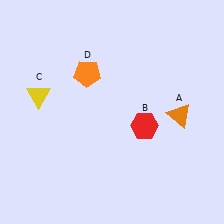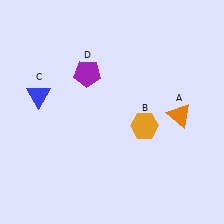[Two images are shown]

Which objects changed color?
B changed from red to orange. C changed from yellow to blue. D changed from orange to purple.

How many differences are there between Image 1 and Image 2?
There are 3 differences between the two images.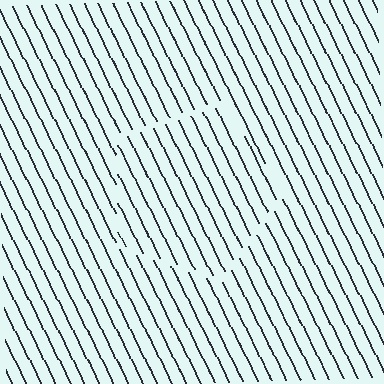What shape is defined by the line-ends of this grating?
An illusory pentagon. The interior of the shape contains the same grating, shifted by half a period — the contour is defined by the phase discontinuity where line-ends from the inner and outer gratings abut.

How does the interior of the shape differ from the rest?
The interior of the shape contains the same grating, shifted by half a period — the contour is defined by the phase discontinuity where line-ends from the inner and outer gratings abut.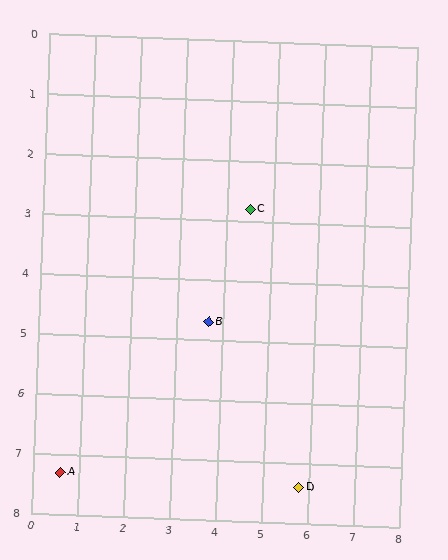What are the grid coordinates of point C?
Point C is at approximately (4.5, 2.8).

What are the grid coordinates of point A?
Point A is at approximately (0.6, 7.3).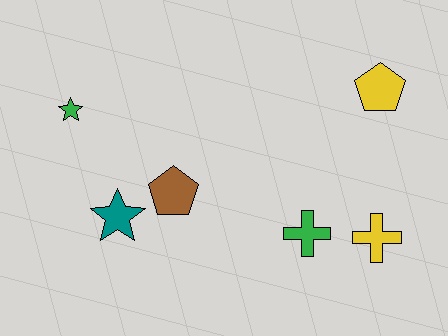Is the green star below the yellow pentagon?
Yes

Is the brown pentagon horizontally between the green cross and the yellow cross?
No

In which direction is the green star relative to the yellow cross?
The green star is to the left of the yellow cross.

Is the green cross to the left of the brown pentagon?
No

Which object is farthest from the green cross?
The green star is farthest from the green cross.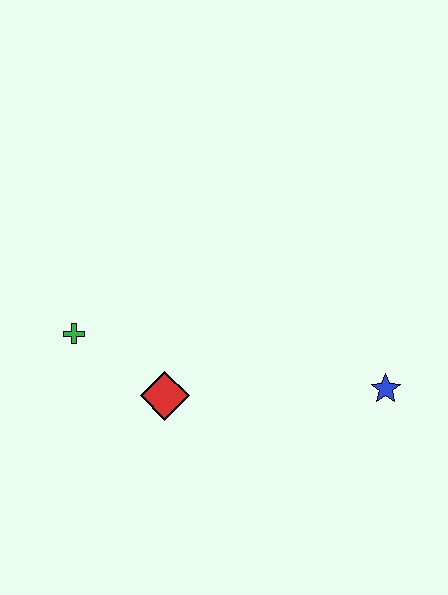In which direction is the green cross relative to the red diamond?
The green cross is to the left of the red diamond.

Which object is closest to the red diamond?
The green cross is closest to the red diamond.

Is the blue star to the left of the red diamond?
No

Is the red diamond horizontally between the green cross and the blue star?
Yes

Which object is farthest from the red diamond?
The blue star is farthest from the red diamond.